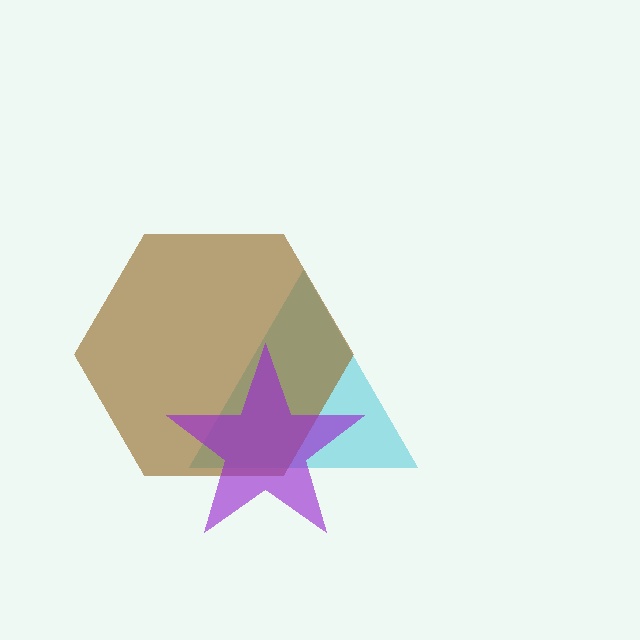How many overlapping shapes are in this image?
There are 3 overlapping shapes in the image.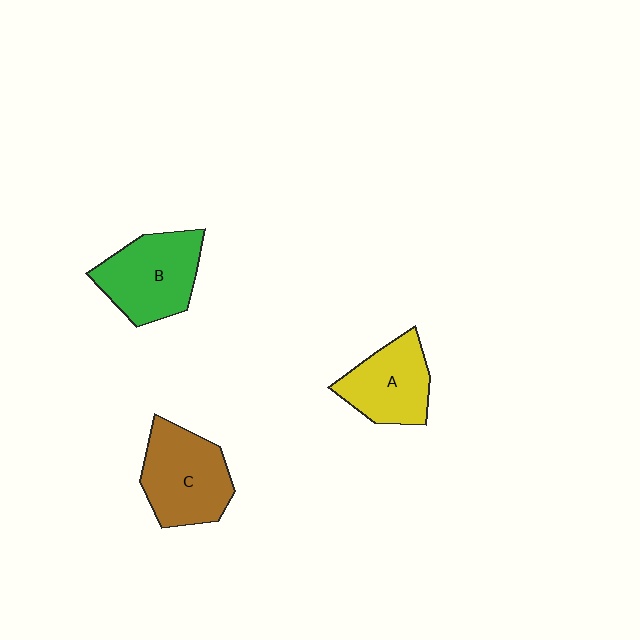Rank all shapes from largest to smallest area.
From largest to smallest: C (brown), B (green), A (yellow).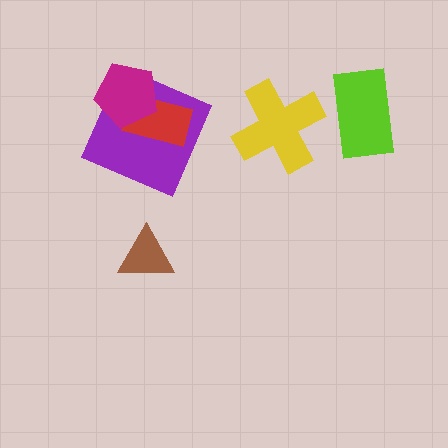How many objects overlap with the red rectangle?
2 objects overlap with the red rectangle.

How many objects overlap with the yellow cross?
0 objects overlap with the yellow cross.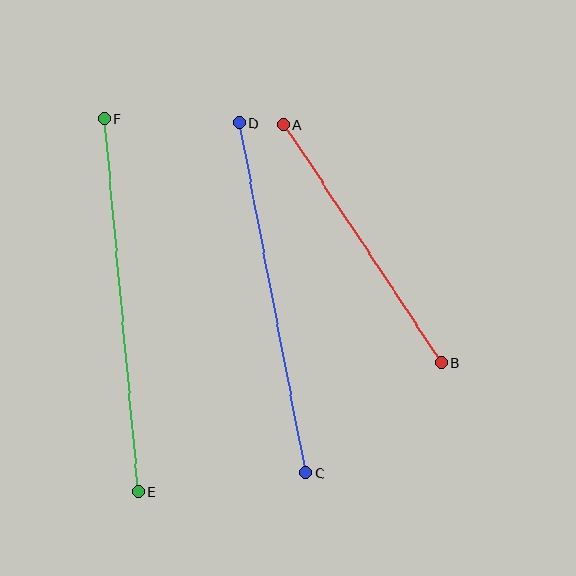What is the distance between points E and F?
The distance is approximately 375 pixels.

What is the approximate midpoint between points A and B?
The midpoint is at approximately (362, 244) pixels.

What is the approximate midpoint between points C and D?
The midpoint is at approximately (273, 298) pixels.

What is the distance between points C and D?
The distance is approximately 356 pixels.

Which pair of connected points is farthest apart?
Points E and F are farthest apart.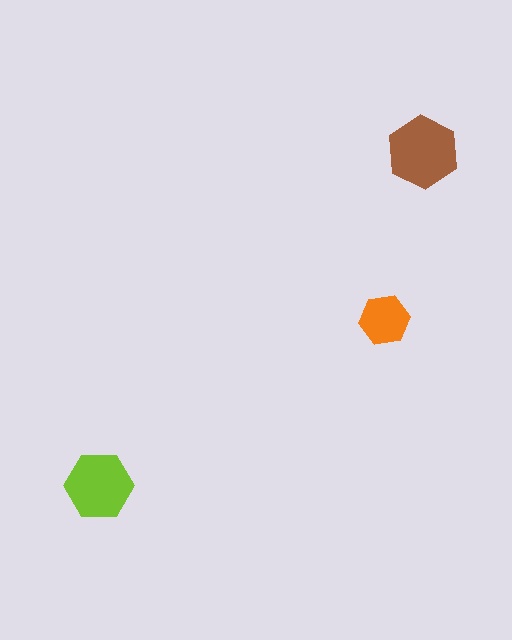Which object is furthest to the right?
The brown hexagon is rightmost.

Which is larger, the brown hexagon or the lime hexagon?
The brown one.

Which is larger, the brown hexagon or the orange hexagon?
The brown one.